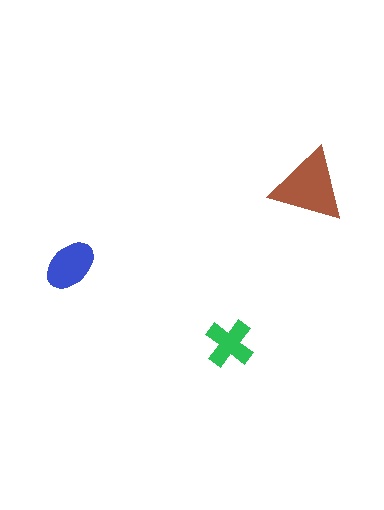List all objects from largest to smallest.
The brown triangle, the blue ellipse, the green cross.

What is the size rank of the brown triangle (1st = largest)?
1st.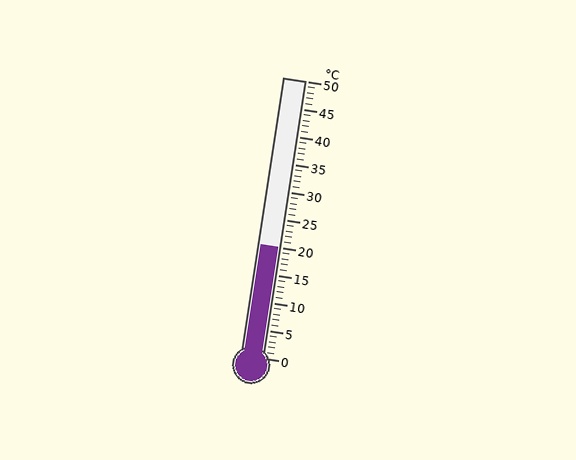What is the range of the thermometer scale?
The thermometer scale ranges from 0°C to 50°C.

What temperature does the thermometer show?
The thermometer shows approximately 20°C.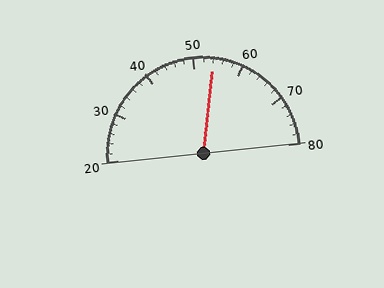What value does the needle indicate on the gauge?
The needle indicates approximately 54.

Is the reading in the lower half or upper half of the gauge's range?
The reading is in the upper half of the range (20 to 80).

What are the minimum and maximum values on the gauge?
The gauge ranges from 20 to 80.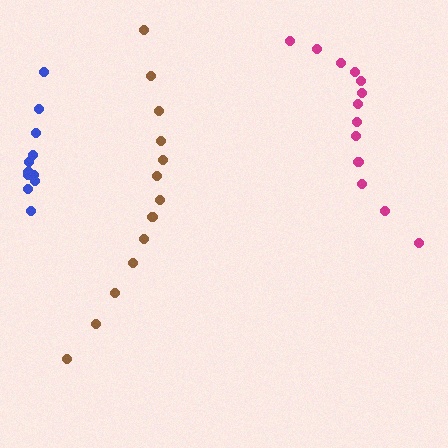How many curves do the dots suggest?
There are 3 distinct paths.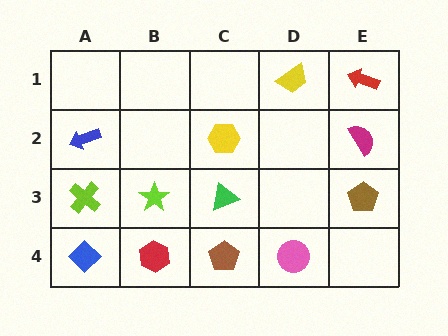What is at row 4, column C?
A brown pentagon.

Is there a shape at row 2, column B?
No, that cell is empty.